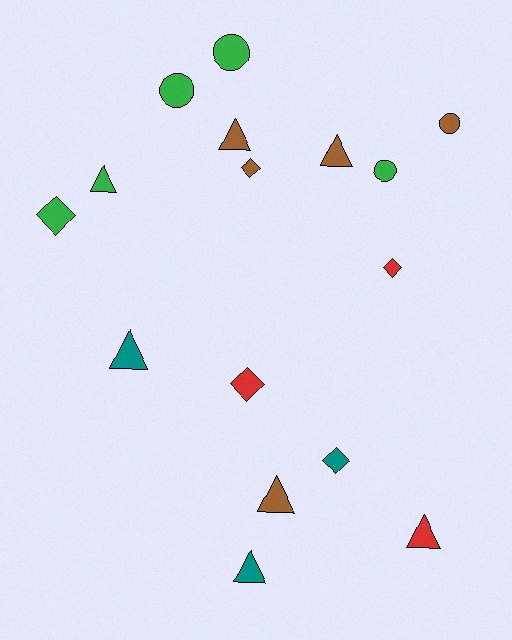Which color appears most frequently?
Brown, with 5 objects.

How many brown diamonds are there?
There is 1 brown diamond.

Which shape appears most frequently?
Triangle, with 7 objects.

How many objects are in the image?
There are 16 objects.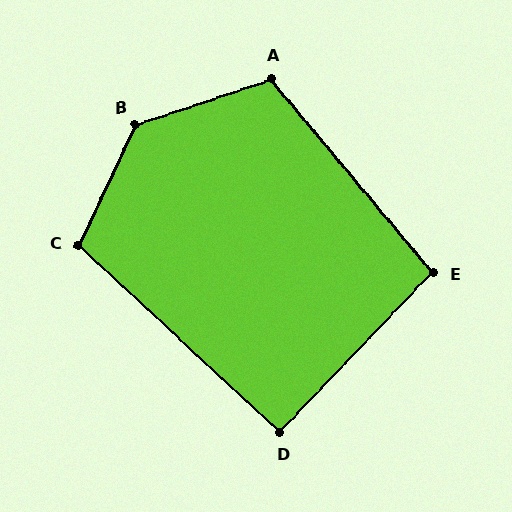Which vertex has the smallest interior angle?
D, at approximately 91 degrees.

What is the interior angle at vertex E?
Approximately 96 degrees (obtuse).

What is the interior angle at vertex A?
Approximately 111 degrees (obtuse).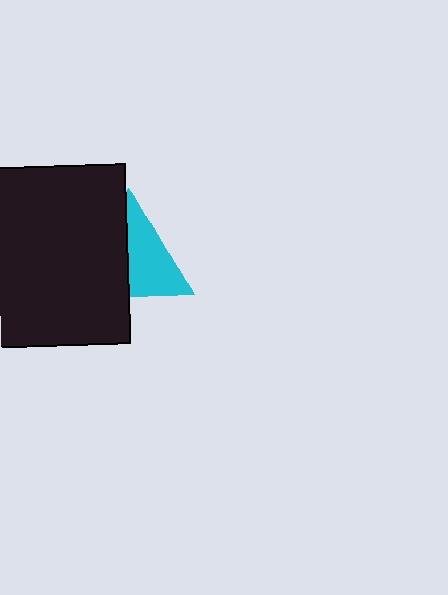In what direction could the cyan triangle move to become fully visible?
The cyan triangle could move right. That would shift it out from behind the black rectangle entirely.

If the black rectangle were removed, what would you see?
You would see the complete cyan triangle.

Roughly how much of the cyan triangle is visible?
About half of it is visible (roughly 54%).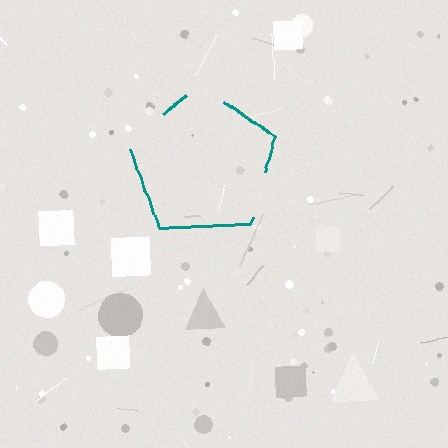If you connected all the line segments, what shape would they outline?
They would outline a pentagon.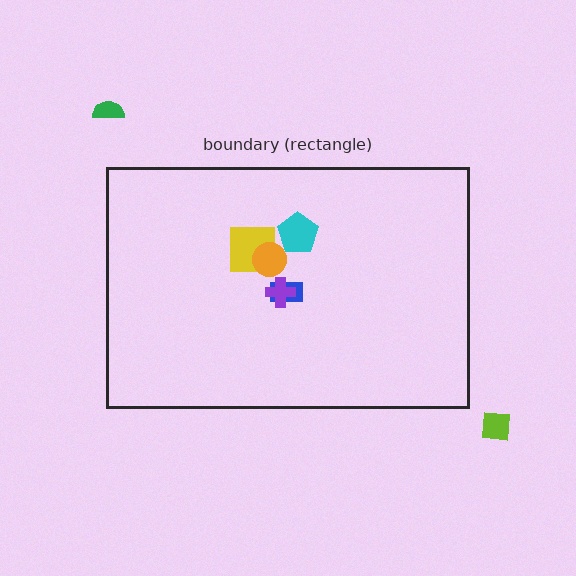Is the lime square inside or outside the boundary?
Outside.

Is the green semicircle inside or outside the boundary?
Outside.